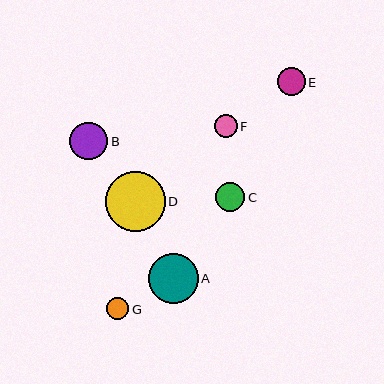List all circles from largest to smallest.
From largest to smallest: D, A, B, C, E, F, G.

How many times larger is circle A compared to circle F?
Circle A is approximately 2.2 times the size of circle F.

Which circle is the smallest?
Circle G is the smallest with a size of approximately 22 pixels.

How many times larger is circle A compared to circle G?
Circle A is approximately 2.3 times the size of circle G.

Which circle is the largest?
Circle D is the largest with a size of approximately 59 pixels.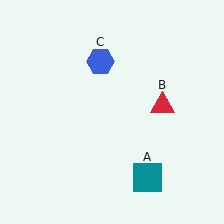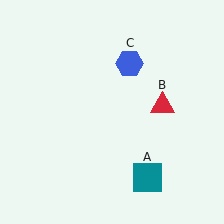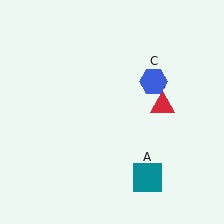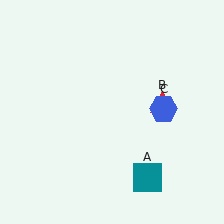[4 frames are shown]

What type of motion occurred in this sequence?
The blue hexagon (object C) rotated clockwise around the center of the scene.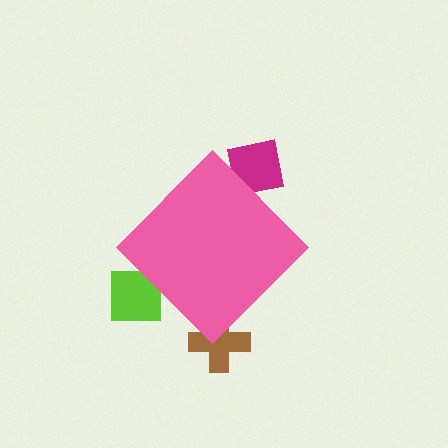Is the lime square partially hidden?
Yes, the lime square is partially hidden behind the pink diamond.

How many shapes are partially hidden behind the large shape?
3 shapes are partially hidden.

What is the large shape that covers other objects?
A pink diamond.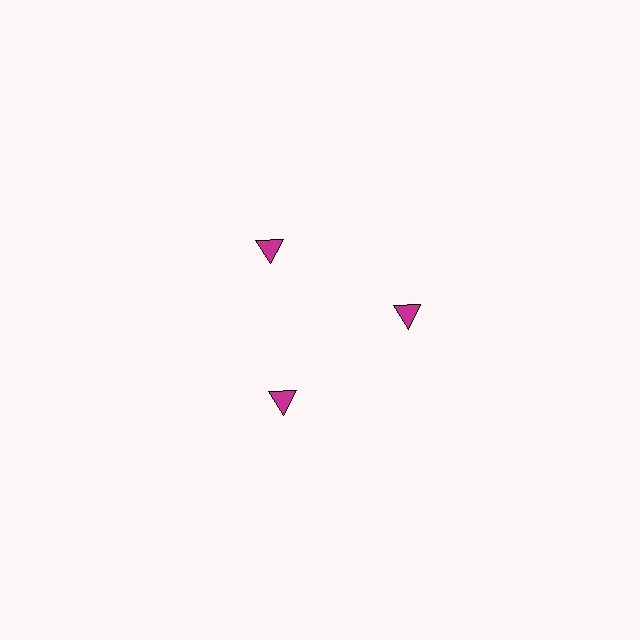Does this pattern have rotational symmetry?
Yes, this pattern has 3-fold rotational symmetry. It looks the same after rotating 120 degrees around the center.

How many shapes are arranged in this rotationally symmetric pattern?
There are 3 shapes, arranged in 3 groups of 1.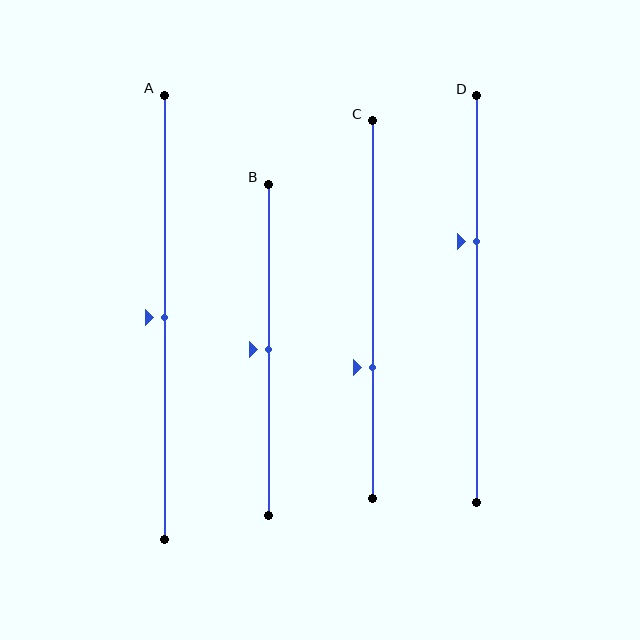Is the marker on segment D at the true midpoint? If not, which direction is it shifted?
No, the marker on segment D is shifted upward by about 14% of the segment length.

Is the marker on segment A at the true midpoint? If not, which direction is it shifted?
Yes, the marker on segment A is at the true midpoint.